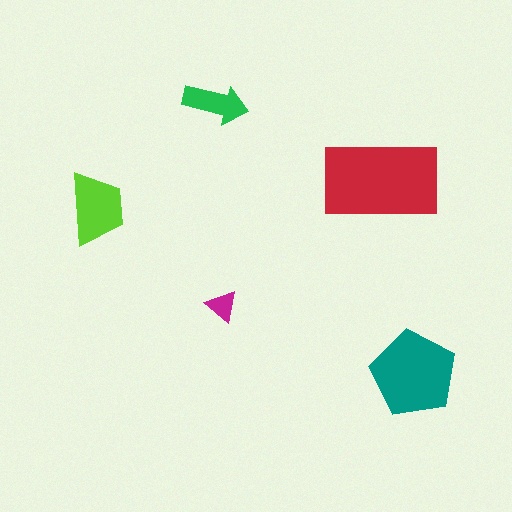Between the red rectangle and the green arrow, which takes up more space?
The red rectangle.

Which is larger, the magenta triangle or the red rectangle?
The red rectangle.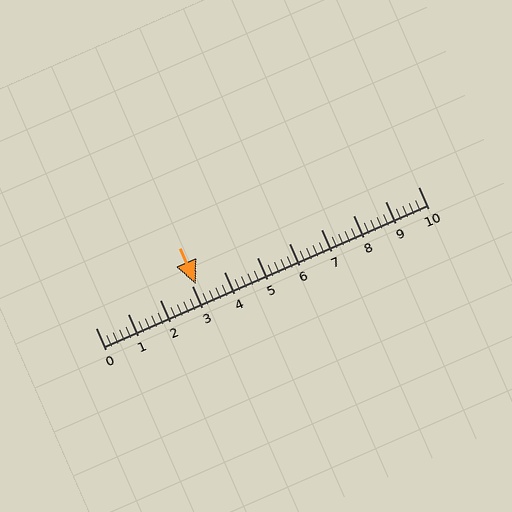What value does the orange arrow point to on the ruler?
The orange arrow points to approximately 3.1.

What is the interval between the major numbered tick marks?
The major tick marks are spaced 1 units apart.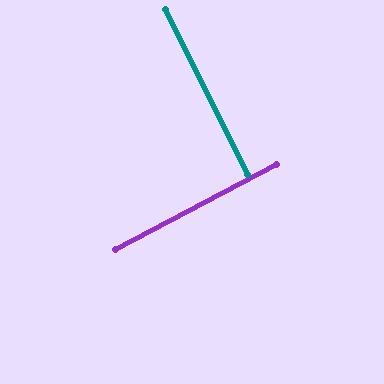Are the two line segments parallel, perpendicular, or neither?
Perpendicular — they meet at approximately 89°.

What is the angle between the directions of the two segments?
Approximately 89 degrees.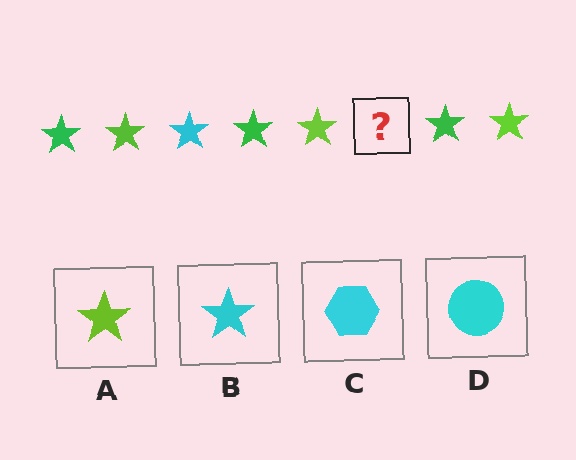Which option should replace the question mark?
Option B.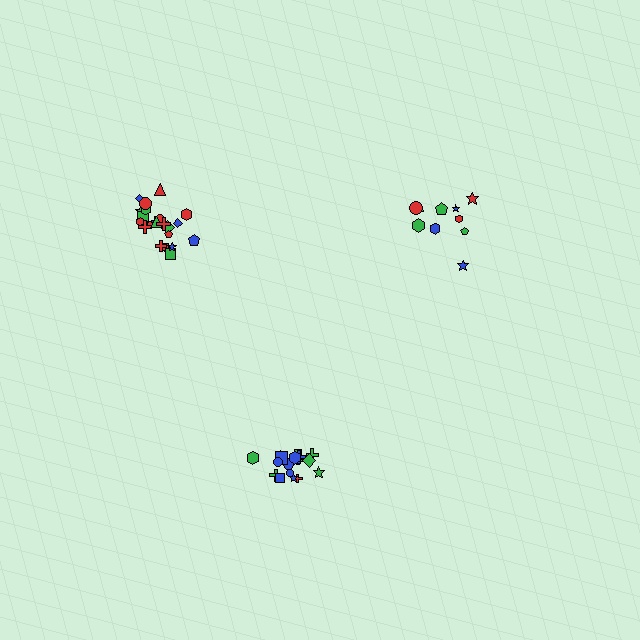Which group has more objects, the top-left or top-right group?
The top-left group.